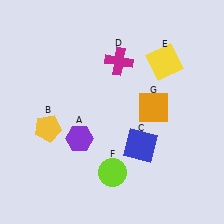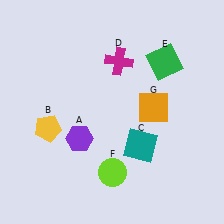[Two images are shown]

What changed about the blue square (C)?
In Image 1, C is blue. In Image 2, it changed to teal.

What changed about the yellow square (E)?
In Image 1, E is yellow. In Image 2, it changed to green.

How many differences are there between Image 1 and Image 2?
There are 2 differences between the two images.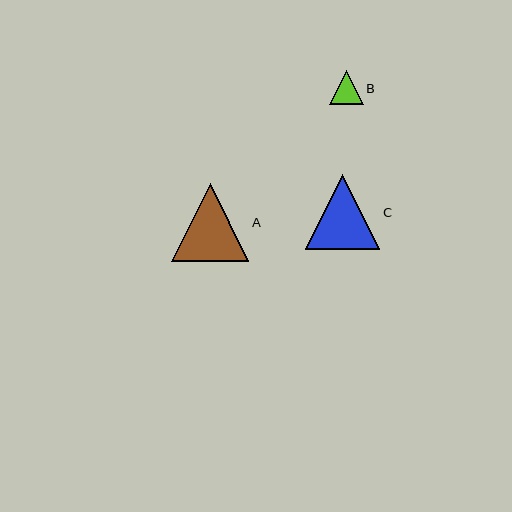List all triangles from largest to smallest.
From largest to smallest: A, C, B.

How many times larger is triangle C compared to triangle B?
Triangle C is approximately 2.2 times the size of triangle B.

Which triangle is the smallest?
Triangle B is the smallest with a size of approximately 34 pixels.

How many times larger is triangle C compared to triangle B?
Triangle C is approximately 2.2 times the size of triangle B.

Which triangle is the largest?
Triangle A is the largest with a size of approximately 77 pixels.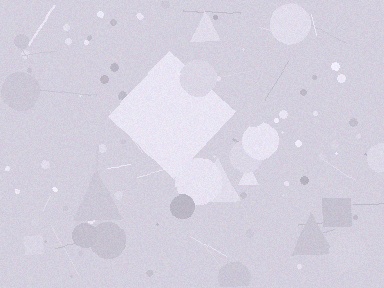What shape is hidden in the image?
A diamond is hidden in the image.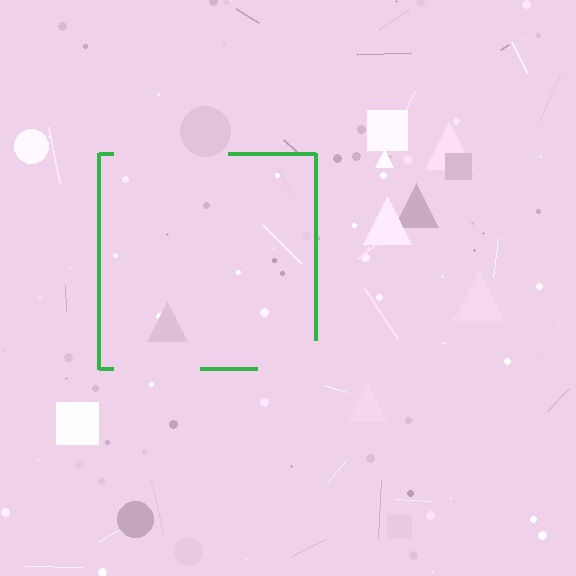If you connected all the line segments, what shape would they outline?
They would outline a square.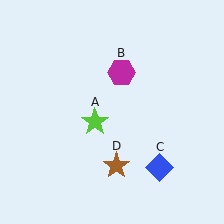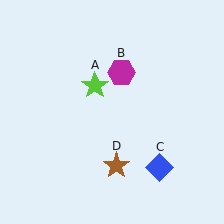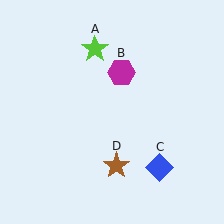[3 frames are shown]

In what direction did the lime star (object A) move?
The lime star (object A) moved up.